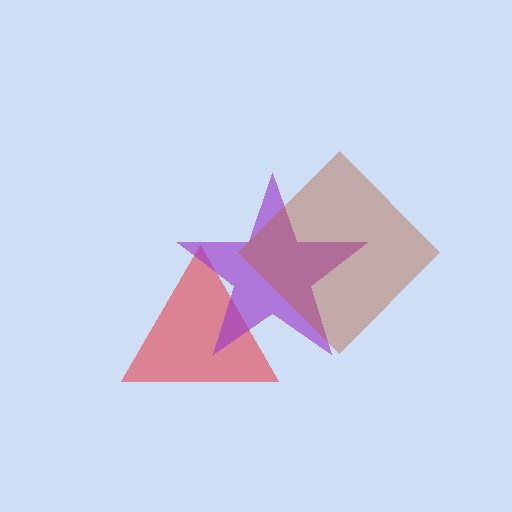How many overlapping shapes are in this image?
There are 3 overlapping shapes in the image.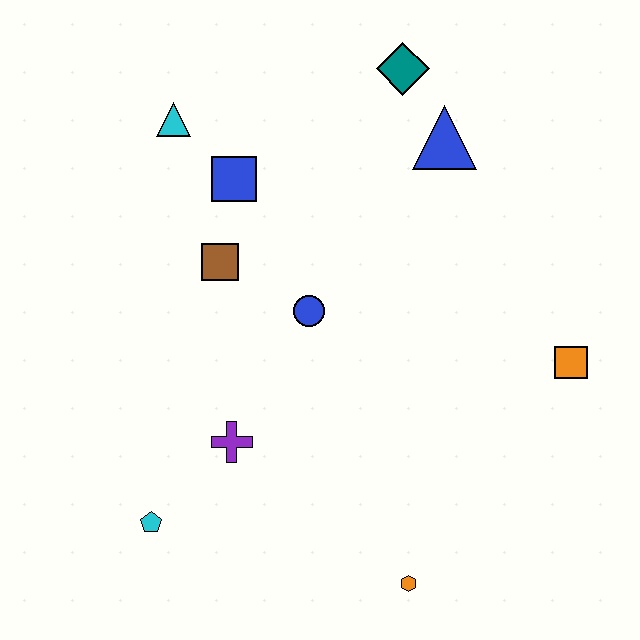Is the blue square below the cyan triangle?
Yes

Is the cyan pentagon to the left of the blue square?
Yes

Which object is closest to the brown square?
The blue square is closest to the brown square.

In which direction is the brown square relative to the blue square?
The brown square is below the blue square.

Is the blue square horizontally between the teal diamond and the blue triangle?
No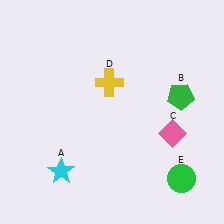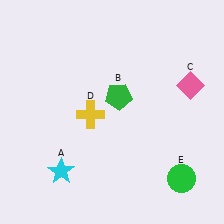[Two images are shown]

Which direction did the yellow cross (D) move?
The yellow cross (D) moved down.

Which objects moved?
The objects that moved are: the green pentagon (B), the pink diamond (C), the yellow cross (D).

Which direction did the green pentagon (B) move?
The green pentagon (B) moved left.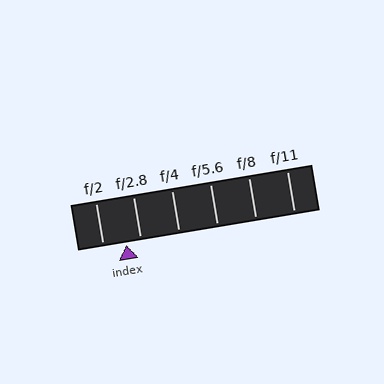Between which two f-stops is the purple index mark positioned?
The index mark is between f/2 and f/2.8.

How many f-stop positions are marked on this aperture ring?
There are 6 f-stop positions marked.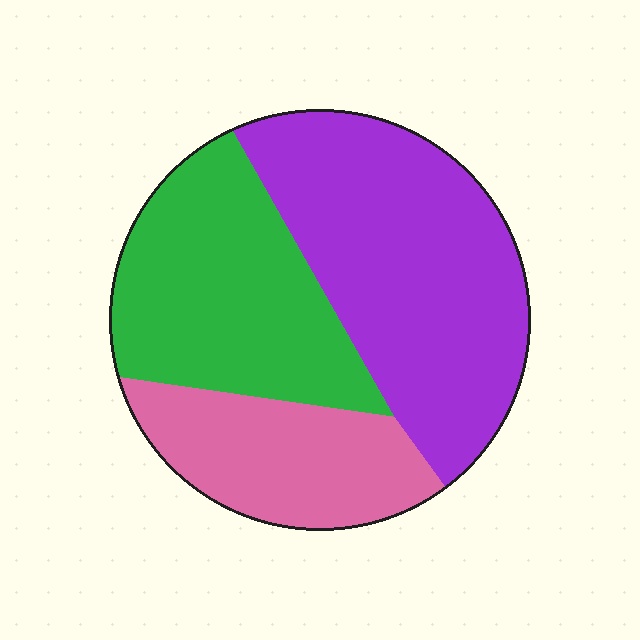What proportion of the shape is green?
Green takes up about one third (1/3) of the shape.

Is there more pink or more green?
Green.